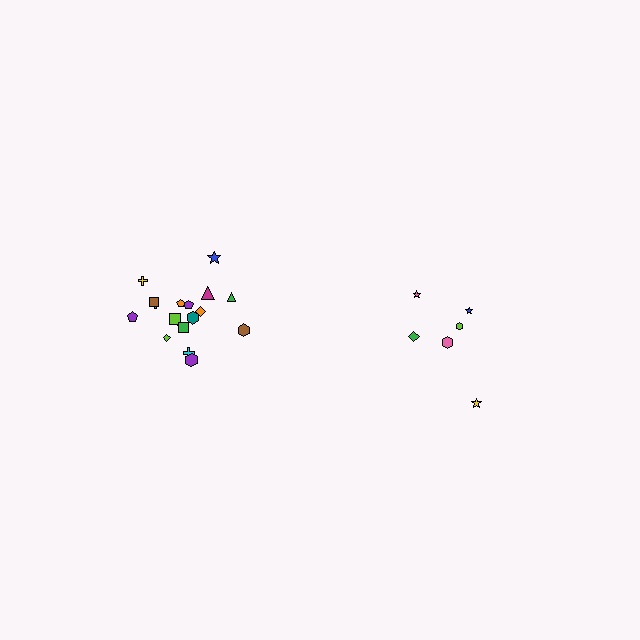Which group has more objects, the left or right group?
The left group.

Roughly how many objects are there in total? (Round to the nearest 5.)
Roughly 25 objects in total.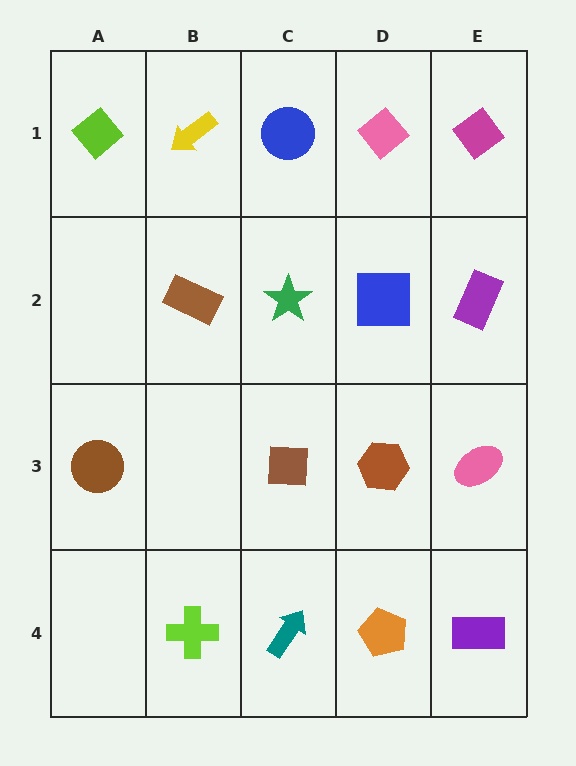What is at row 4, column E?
A purple rectangle.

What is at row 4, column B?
A lime cross.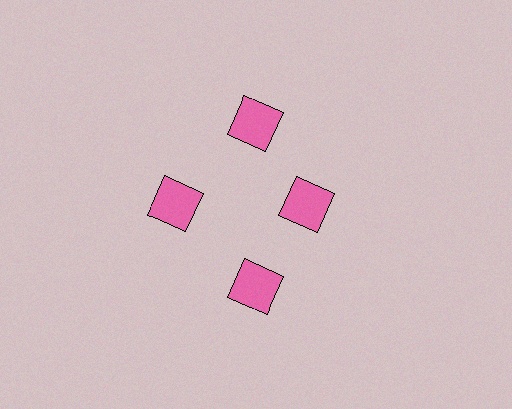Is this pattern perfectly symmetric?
No. The 4 pink squares are arranged in a ring, but one element near the 3 o'clock position is pulled inward toward the center, breaking the 4-fold rotational symmetry.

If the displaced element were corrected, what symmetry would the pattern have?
It would have 4-fold rotational symmetry — the pattern would map onto itself every 90 degrees.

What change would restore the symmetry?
The symmetry would be restored by moving it outward, back onto the ring so that all 4 squares sit at equal angles and equal distance from the center.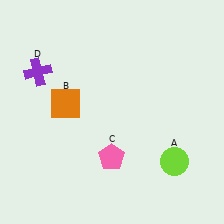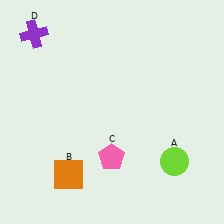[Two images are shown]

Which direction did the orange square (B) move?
The orange square (B) moved down.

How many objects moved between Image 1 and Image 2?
2 objects moved between the two images.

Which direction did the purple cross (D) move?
The purple cross (D) moved up.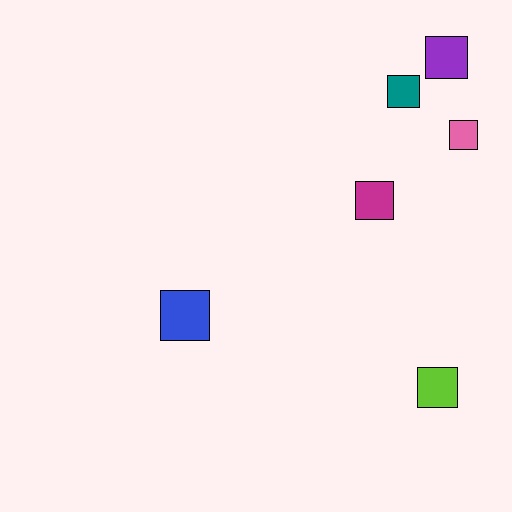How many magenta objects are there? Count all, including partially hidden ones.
There is 1 magenta object.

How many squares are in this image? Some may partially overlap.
There are 6 squares.